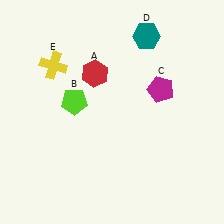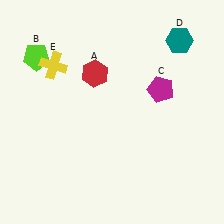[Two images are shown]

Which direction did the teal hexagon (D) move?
The teal hexagon (D) moved right.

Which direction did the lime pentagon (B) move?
The lime pentagon (B) moved up.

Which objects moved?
The objects that moved are: the lime pentagon (B), the teal hexagon (D).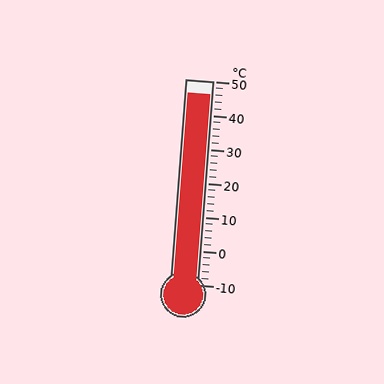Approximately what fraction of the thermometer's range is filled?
The thermometer is filled to approximately 95% of its range.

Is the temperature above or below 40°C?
The temperature is above 40°C.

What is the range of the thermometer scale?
The thermometer scale ranges from -10°C to 50°C.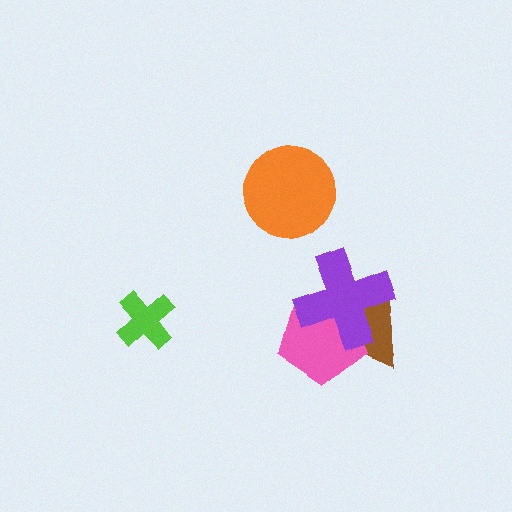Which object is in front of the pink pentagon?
The purple cross is in front of the pink pentagon.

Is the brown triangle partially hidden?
Yes, it is partially covered by another shape.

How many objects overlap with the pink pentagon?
2 objects overlap with the pink pentagon.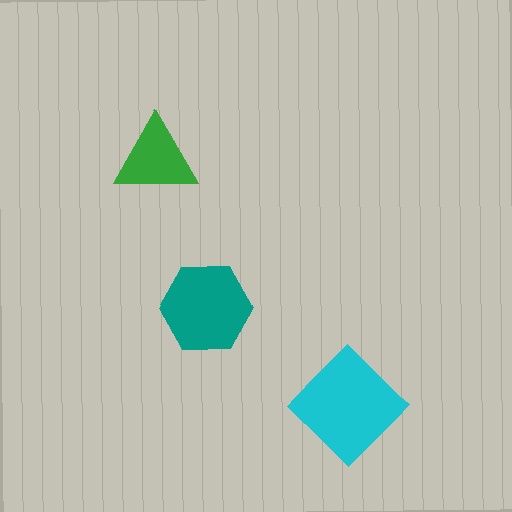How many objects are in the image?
There are 3 objects in the image.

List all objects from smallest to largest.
The green triangle, the teal hexagon, the cyan diamond.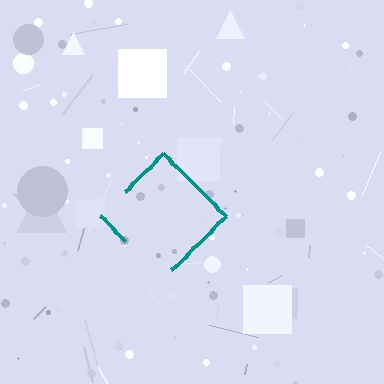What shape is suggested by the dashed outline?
The dashed outline suggests a diamond.